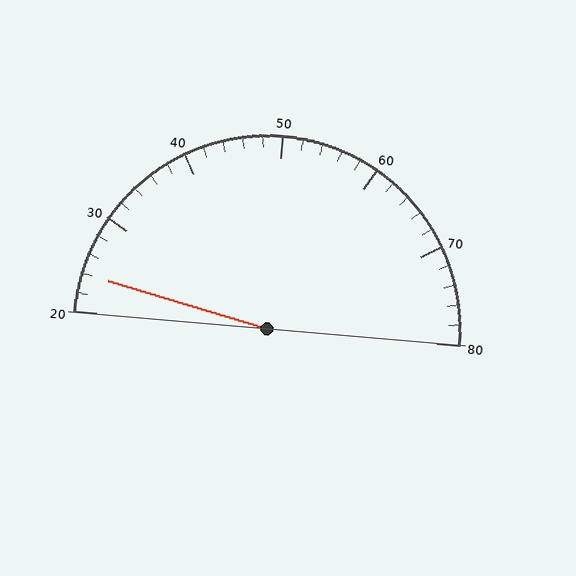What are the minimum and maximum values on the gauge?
The gauge ranges from 20 to 80.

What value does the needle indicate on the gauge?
The needle indicates approximately 24.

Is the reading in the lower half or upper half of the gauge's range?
The reading is in the lower half of the range (20 to 80).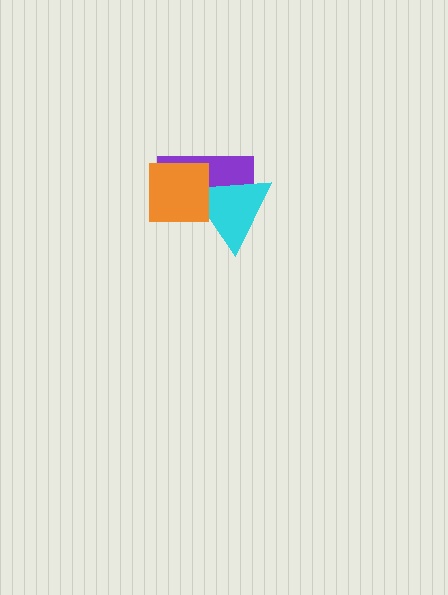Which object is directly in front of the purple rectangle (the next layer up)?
The cyan triangle is directly in front of the purple rectangle.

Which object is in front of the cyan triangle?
The orange square is in front of the cyan triangle.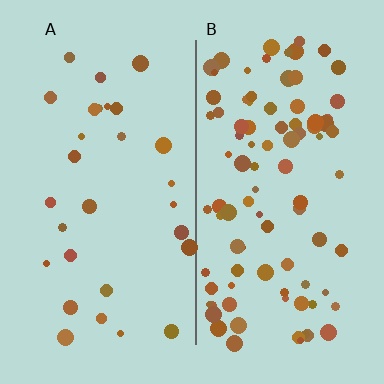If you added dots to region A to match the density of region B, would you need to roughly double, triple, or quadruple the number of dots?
Approximately triple.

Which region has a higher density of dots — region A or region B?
B (the right).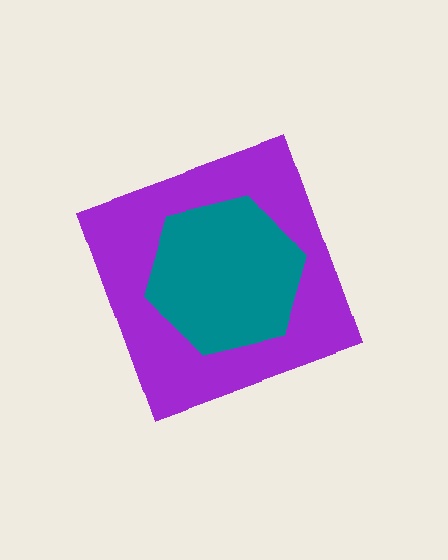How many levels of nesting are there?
2.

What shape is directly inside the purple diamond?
The teal hexagon.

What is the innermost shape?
The teal hexagon.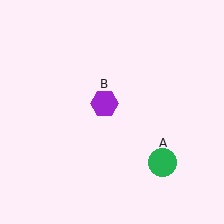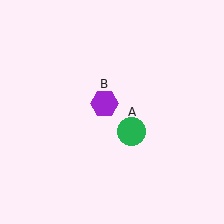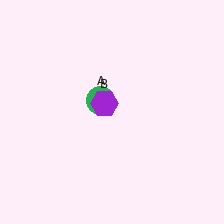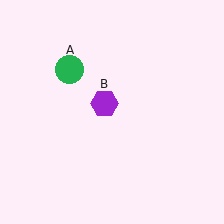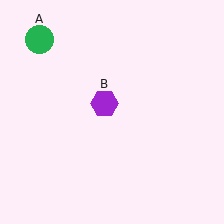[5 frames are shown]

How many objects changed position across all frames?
1 object changed position: green circle (object A).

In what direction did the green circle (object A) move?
The green circle (object A) moved up and to the left.